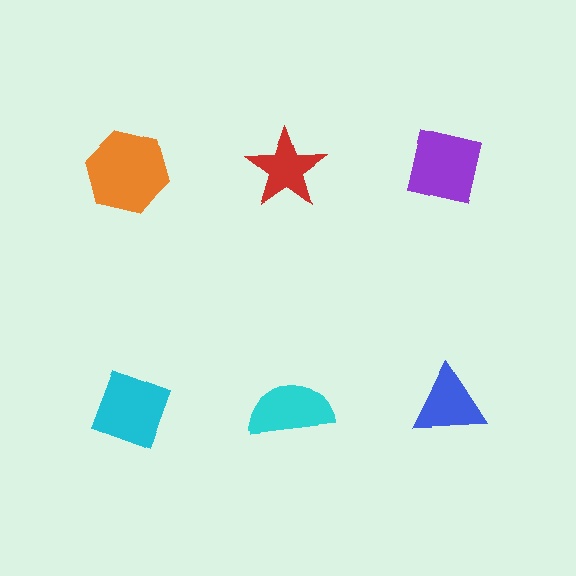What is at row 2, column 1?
A cyan diamond.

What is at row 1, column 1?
An orange hexagon.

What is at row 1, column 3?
A purple square.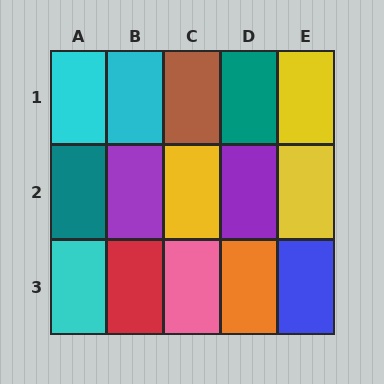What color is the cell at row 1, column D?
Teal.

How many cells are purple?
2 cells are purple.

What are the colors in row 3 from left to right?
Cyan, red, pink, orange, blue.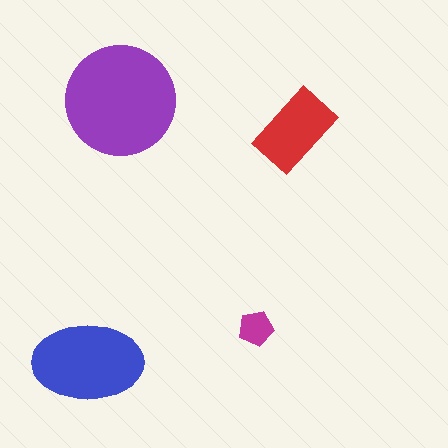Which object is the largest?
The purple circle.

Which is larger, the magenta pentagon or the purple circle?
The purple circle.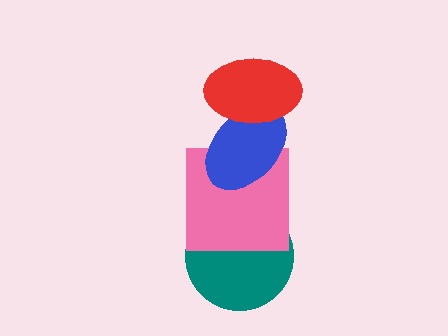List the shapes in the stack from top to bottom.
From top to bottom: the red ellipse, the blue ellipse, the pink square, the teal circle.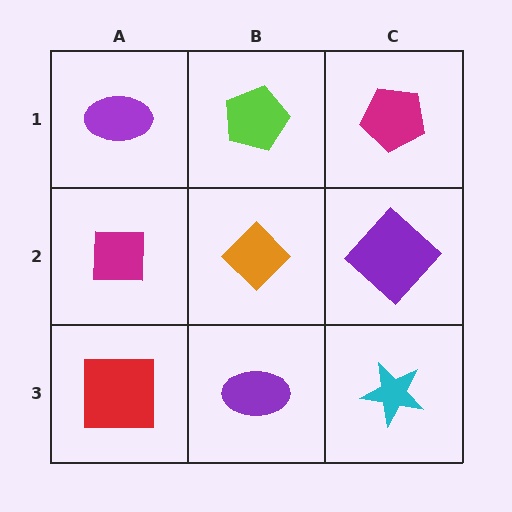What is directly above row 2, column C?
A magenta pentagon.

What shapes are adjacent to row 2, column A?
A purple ellipse (row 1, column A), a red square (row 3, column A), an orange diamond (row 2, column B).